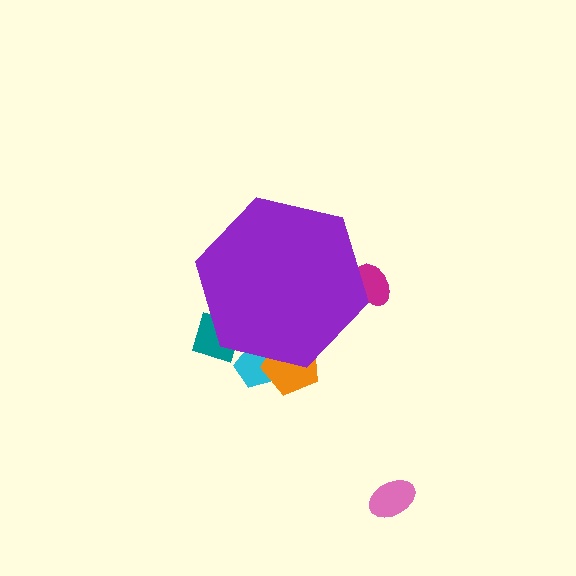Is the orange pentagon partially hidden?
Yes, the orange pentagon is partially hidden behind the purple hexagon.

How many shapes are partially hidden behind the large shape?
4 shapes are partially hidden.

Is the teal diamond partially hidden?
Yes, the teal diamond is partially hidden behind the purple hexagon.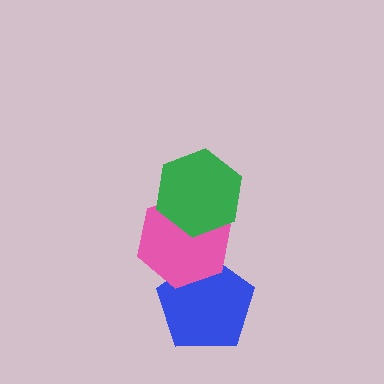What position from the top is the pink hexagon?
The pink hexagon is 2nd from the top.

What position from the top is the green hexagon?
The green hexagon is 1st from the top.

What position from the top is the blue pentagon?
The blue pentagon is 3rd from the top.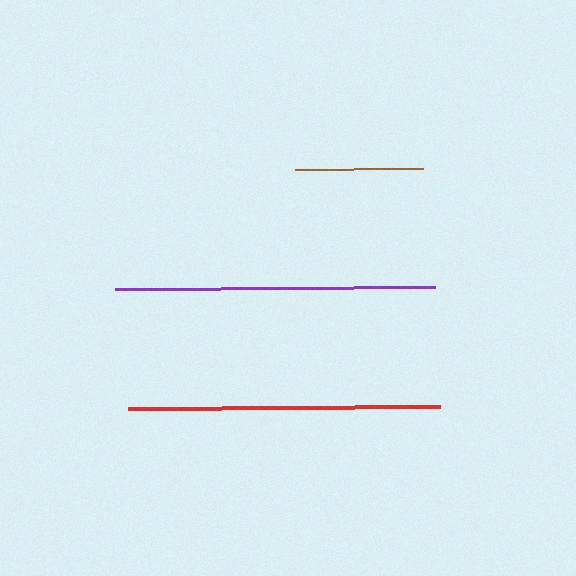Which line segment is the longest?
The purple line is the longest at approximately 321 pixels.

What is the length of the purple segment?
The purple segment is approximately 321 pixels long.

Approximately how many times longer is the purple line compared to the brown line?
The purple line is approximately 2.5 times the length of the brown line.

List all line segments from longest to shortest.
From longest to shortest: purple, red, brown.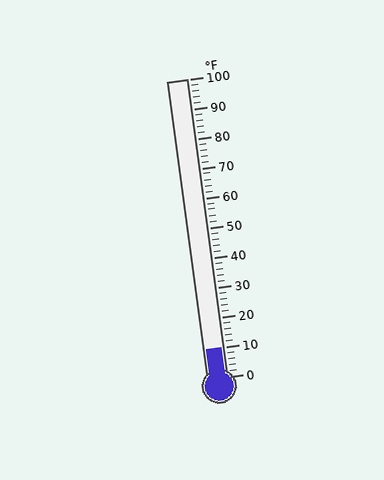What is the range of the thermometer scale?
The thermometer scale ranges from 0°F to 100°F.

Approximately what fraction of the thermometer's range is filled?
The thermometer is filled to approximately 10% of its range.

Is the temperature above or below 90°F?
The temperature is below 90°F.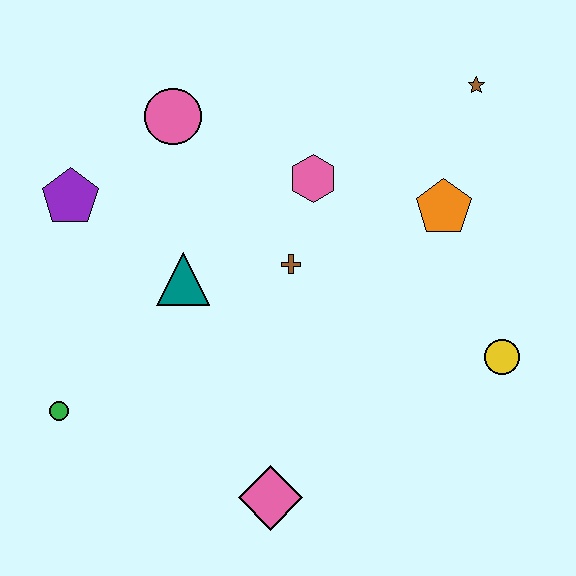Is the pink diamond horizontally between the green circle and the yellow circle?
Yes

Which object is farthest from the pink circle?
The yellow circle is farthest from the pink circle.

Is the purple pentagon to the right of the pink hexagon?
No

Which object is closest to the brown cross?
The pink hexagon is closest to the brown cross.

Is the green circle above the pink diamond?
Yes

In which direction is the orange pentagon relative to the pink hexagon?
The orange pentagon is to the right of the pink hexagon.